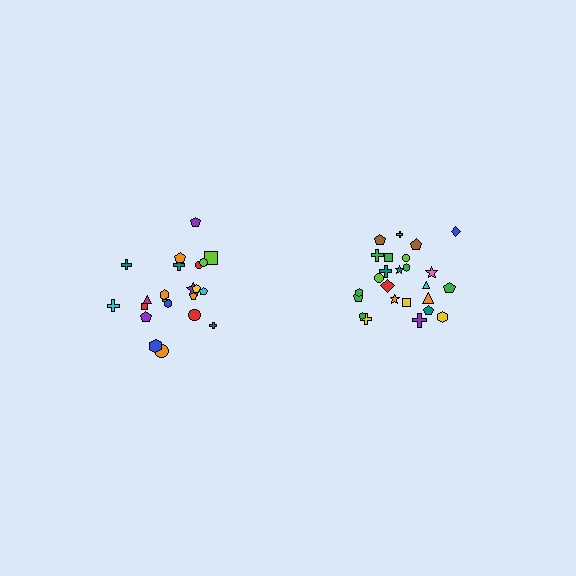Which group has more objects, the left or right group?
The right group.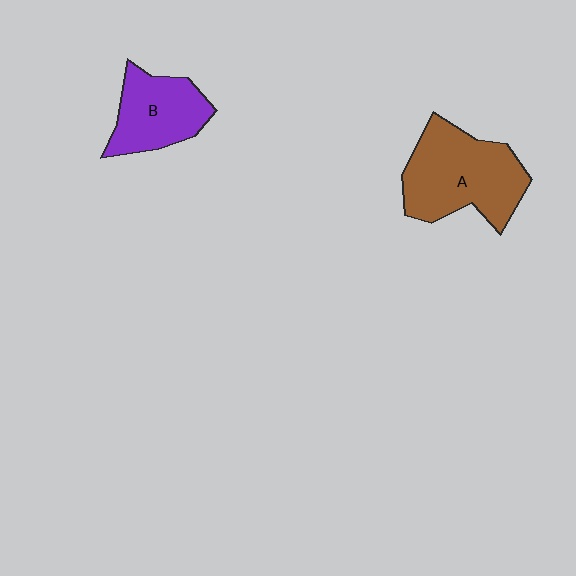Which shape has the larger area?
Shape A (brown).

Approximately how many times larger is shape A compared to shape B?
Approximately 1.5 times.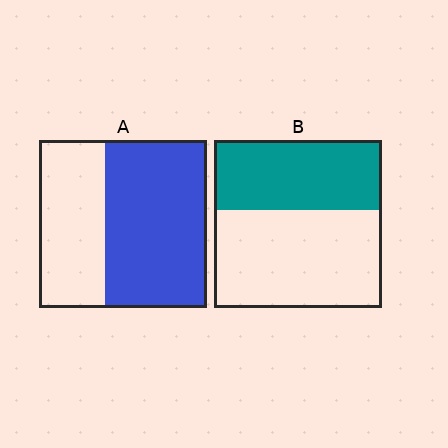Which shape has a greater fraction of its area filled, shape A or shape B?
Shape A.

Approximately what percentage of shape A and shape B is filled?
A is approximately 60% and B is approximately 40%.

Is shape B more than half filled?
No.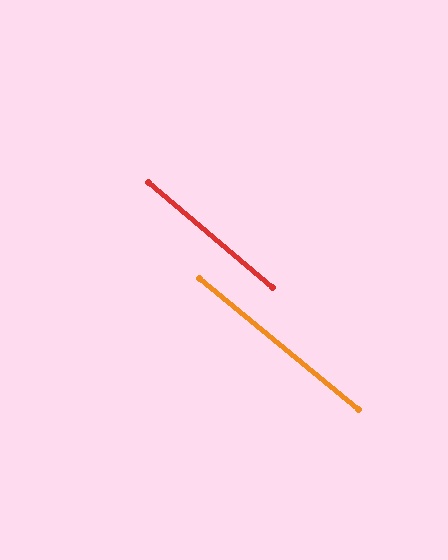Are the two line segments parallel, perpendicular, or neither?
Parallel — their directions differ by only 0.6°.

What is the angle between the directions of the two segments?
Approximately 1 degree.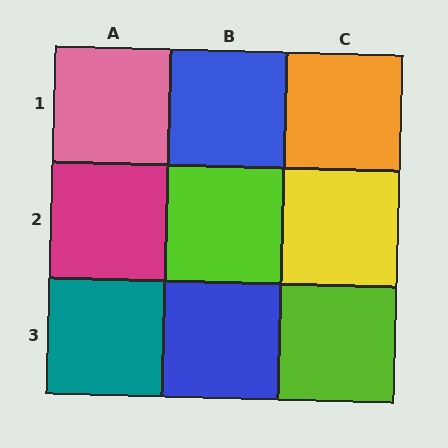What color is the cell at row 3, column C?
Lime.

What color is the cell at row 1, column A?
Pink.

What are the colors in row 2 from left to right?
Magenta, lime, yellow.